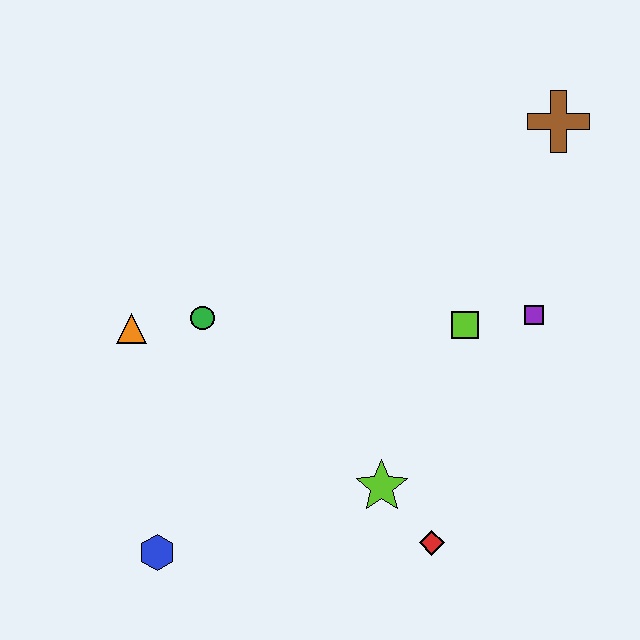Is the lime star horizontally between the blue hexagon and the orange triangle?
No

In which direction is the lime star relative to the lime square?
The lime star is below the lime square.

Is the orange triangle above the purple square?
No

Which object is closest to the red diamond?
The lime star is closest to the red diamond.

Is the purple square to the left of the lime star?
No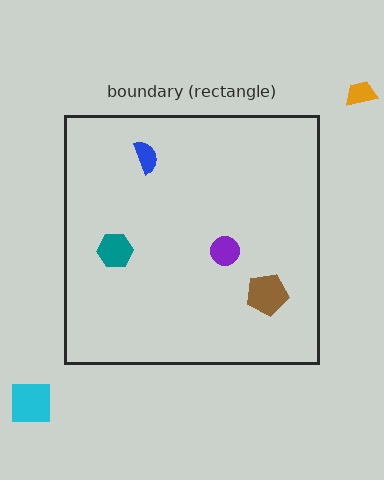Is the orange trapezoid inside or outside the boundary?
Outside.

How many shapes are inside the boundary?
4 inside, 2 outside.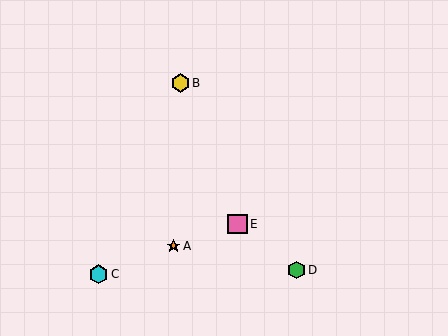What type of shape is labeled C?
Shape C is a cyan hexagon.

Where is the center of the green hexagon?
The center of the green hexagon is at (297, 270).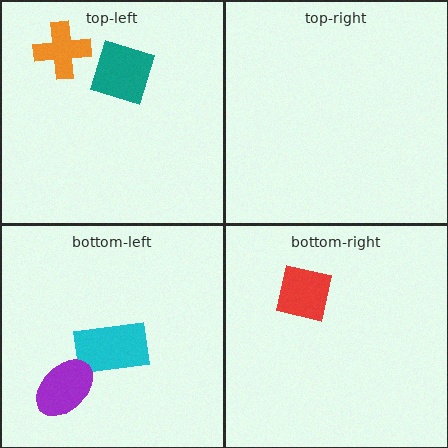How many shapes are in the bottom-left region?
2.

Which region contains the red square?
The bottom-right region.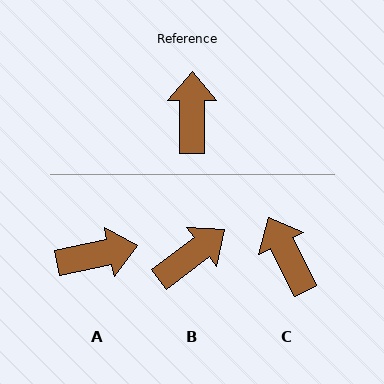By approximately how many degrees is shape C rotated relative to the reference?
Approximately 27 degrees counter-clockwise.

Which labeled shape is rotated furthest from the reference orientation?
A, about 78 degrees away.